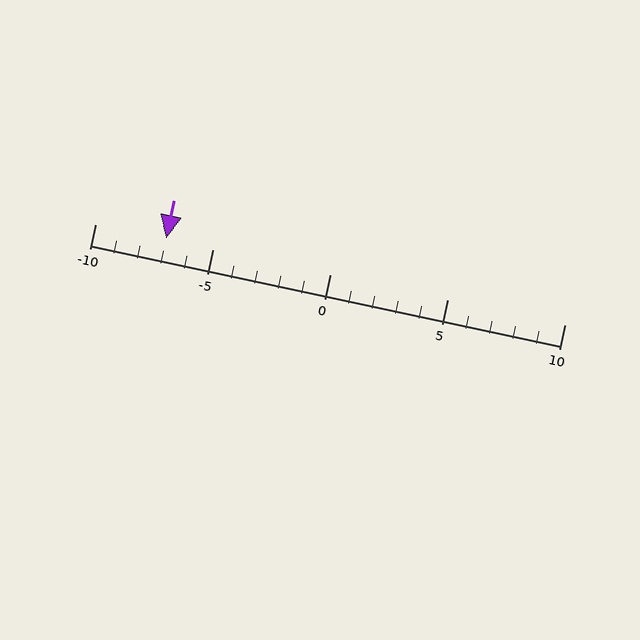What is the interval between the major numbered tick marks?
The major tick marks are spaced 5 units apart.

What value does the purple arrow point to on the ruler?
The purple arrow points to approximately -7.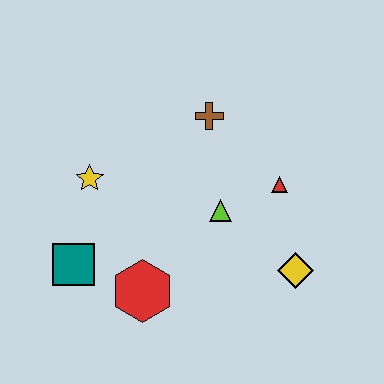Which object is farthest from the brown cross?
The teal square is farthest from the brown cross.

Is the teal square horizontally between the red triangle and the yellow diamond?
No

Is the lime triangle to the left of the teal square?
No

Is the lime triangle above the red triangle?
No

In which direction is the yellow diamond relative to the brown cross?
The yellow diamond is below the brown cross.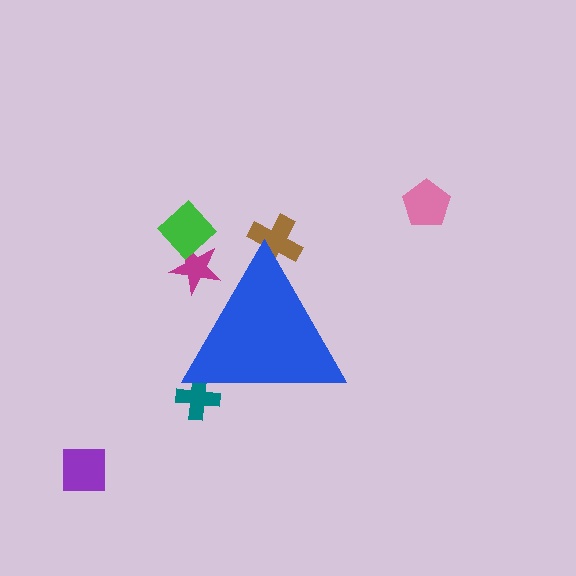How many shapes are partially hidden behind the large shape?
3 shapes are partially hidden.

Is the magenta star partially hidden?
Yes, the magenta star is partially hidden behind the blue triangle.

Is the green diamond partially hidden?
No, the green diamond is fully visible.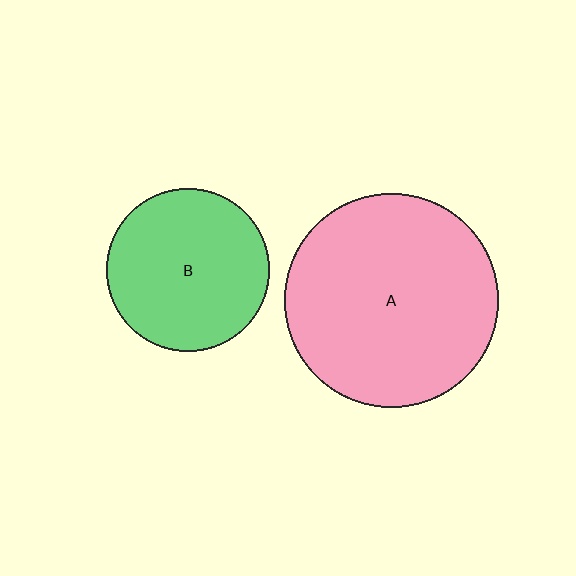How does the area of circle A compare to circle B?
Approximately 1.7 times.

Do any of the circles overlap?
No, none of the circles overlap.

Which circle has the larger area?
Circle A (pink).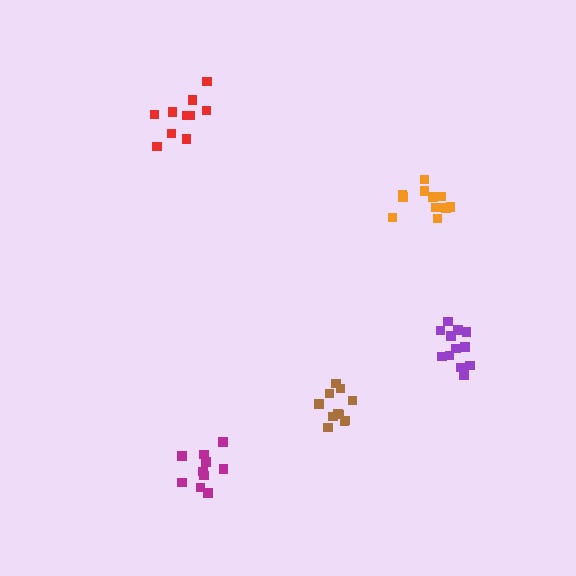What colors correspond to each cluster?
The clusters are colored: brown, orange, magenta, red, purple.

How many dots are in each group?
Group 1: 12 dots, Group 2: 11 dots, Group 3: 10 dots, Group 4: 10 dots, Group 5: 12 dots (55 total).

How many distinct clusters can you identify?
There are 5 distinct clusters.